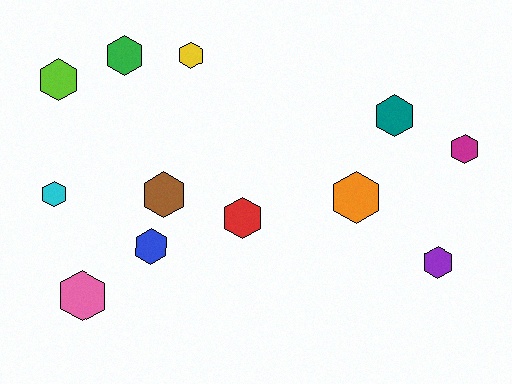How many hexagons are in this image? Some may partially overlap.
There are 12 hexagons.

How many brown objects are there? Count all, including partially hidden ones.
There is 1 brown object.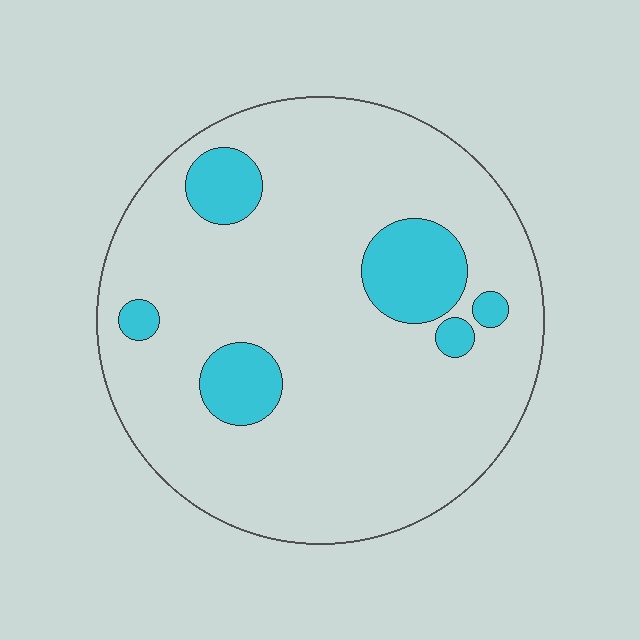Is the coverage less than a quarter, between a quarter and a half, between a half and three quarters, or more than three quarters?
Less than a quarter.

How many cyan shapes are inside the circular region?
6.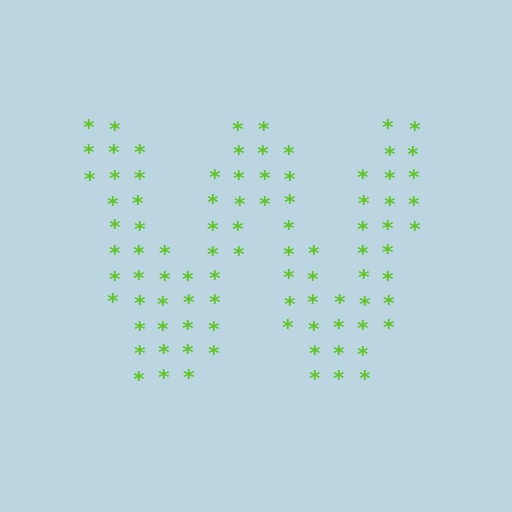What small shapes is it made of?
It is made of small asterisks.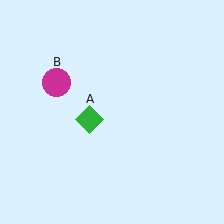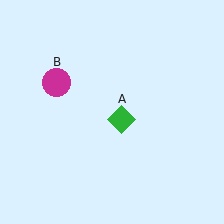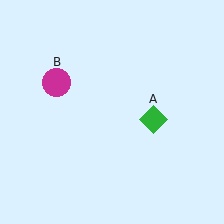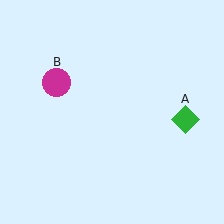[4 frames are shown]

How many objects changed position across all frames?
1 object changed position: green diamond (object A).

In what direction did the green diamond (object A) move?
The green diamond (object A) moved right.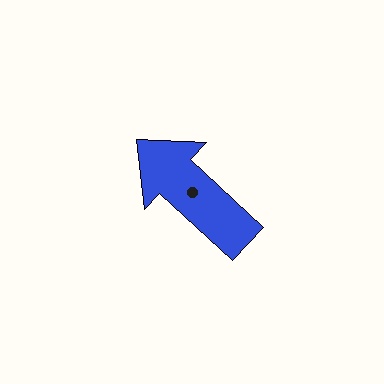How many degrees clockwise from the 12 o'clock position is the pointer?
Approximately 313 degrees.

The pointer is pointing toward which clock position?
Roughly 10 o'clock.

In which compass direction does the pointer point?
Northwest.